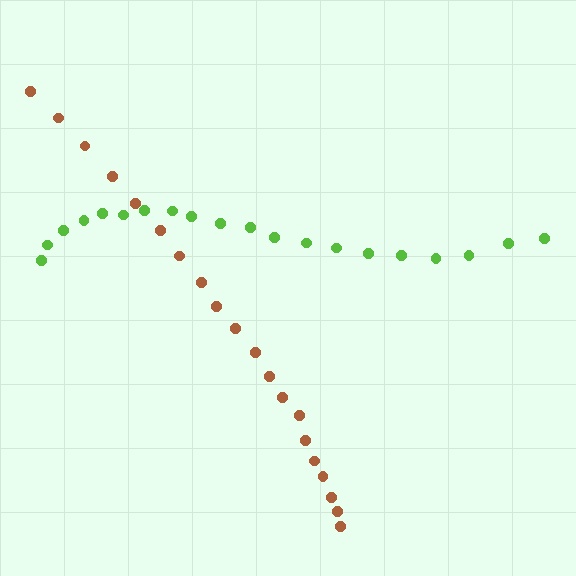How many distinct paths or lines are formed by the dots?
There are 2 distinct paths.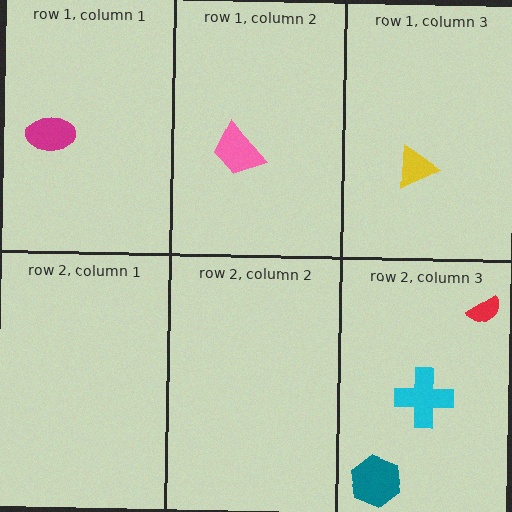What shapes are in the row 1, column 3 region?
The yellow triangle.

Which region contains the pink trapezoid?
The row 1, column 2 region.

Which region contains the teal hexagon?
The row 2, column 3 region.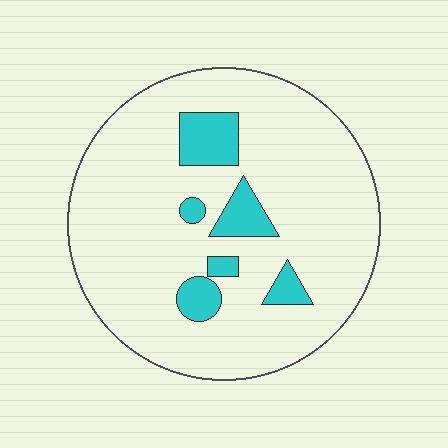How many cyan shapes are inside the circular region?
6.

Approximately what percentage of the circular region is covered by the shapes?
Approximately 10%.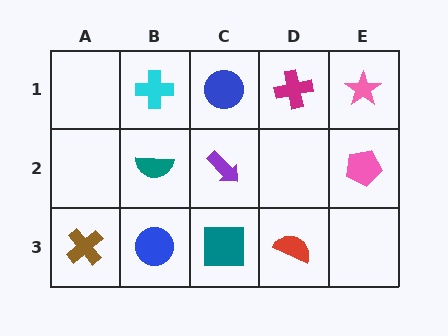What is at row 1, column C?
A blue circle.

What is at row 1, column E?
A pink star.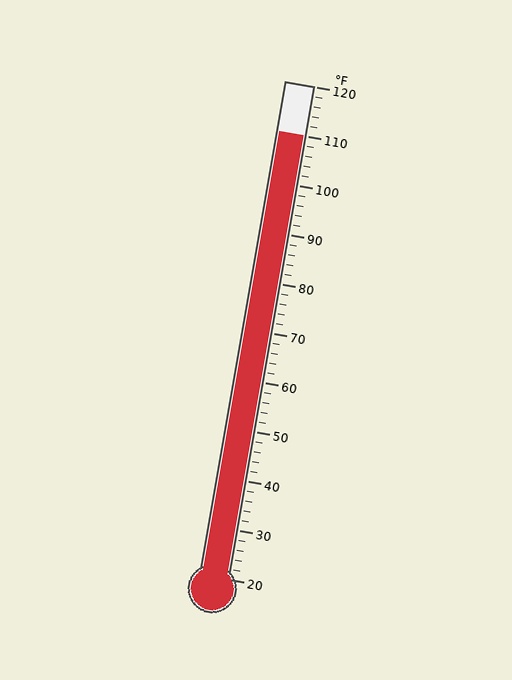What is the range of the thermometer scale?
The thermometer scale ranges from 20°F to 120°F.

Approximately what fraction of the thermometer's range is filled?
The thermometer is filled to approximately 90% of its range.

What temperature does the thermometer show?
The thermometer shows approximately 110°F.